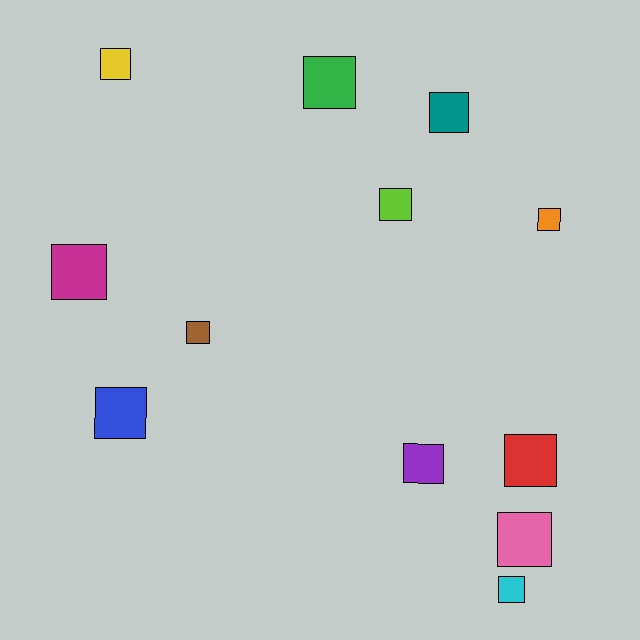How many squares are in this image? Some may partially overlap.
There are 12 squares.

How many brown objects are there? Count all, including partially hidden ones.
There is 1 brown object.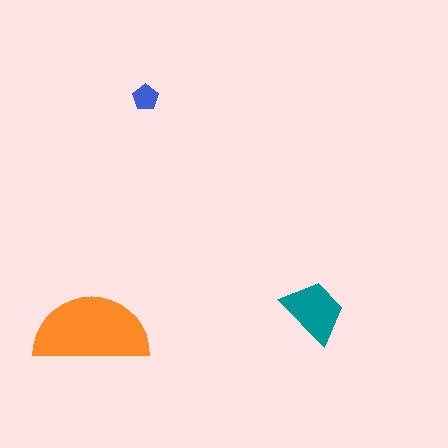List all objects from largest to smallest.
The orange semicircle, the teal trapezoid, the blue pentagon.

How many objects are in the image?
There are 3 objects in the image.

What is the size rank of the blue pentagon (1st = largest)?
3rd.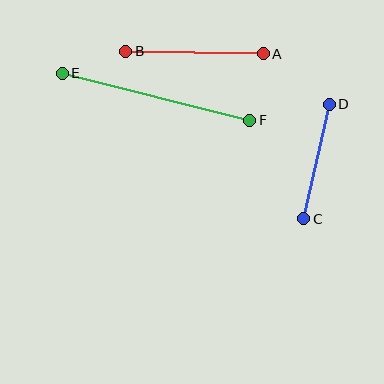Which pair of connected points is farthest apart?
Points E and F are farthest apart.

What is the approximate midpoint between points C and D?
The midpoint is at approximately (316, 162) pixels.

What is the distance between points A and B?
The distance is approximately 138 pixels.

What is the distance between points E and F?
The distance is approximately 193 pixels.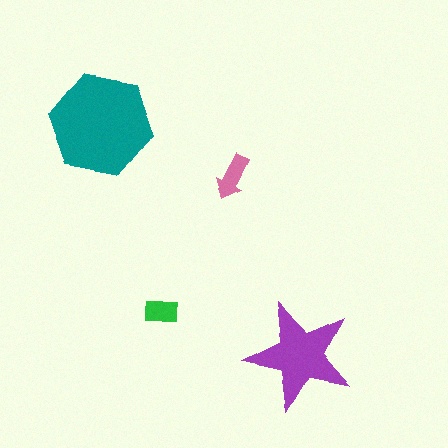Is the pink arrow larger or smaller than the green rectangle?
Larger.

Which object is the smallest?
The green rectangle.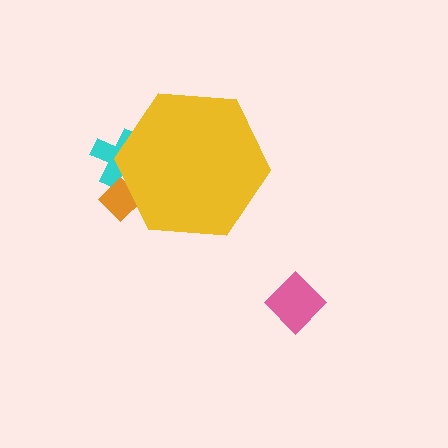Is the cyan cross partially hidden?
Yes, the cyan cross is partially hidden behind the yellow hexagon.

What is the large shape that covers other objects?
A yellow hexagon.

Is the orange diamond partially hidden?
Yes, the orange diamond is partially hidden behind the yellow hexagon.